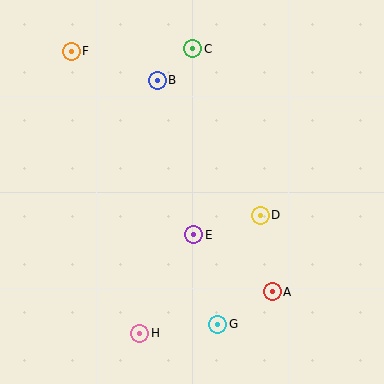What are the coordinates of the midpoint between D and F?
The midpoint between D and F is at (166, 133).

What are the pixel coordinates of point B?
Point B is at (157, 80).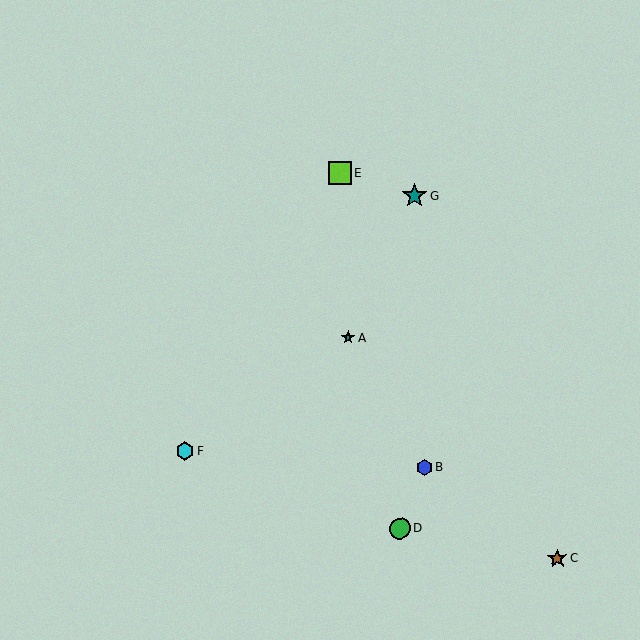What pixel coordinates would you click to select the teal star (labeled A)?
Click at (348, 337) to select the teal star A.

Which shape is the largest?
The teal star (labeled G) is the largest.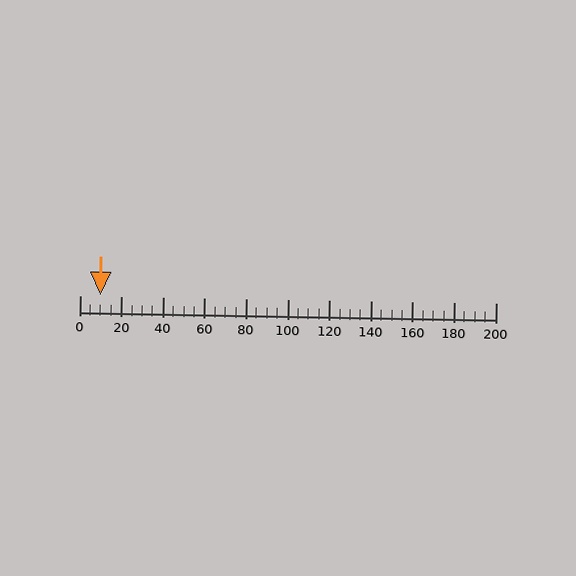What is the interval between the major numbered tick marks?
The major tick marks are spaced 20 units apart.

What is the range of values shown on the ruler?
The ruler shows values from 0 to 200.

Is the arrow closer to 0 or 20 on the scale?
The arrow is closer to 20.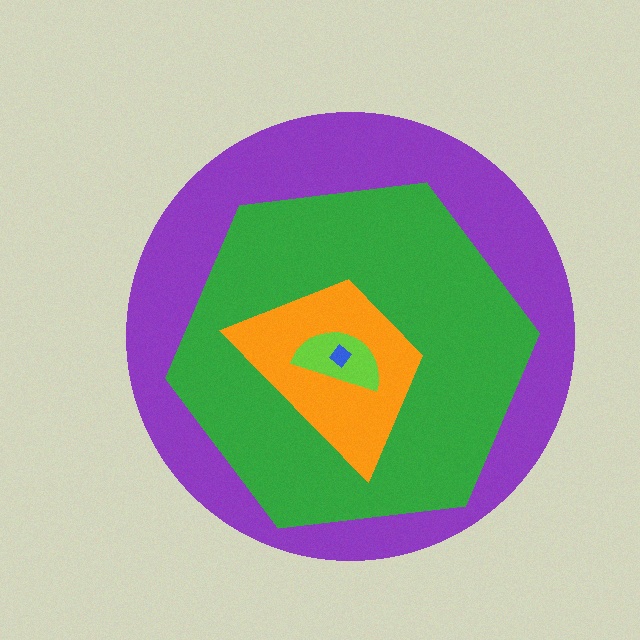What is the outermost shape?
The purple circle.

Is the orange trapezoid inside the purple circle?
Yes.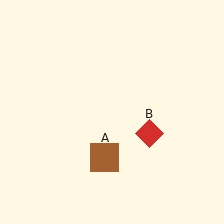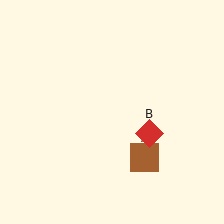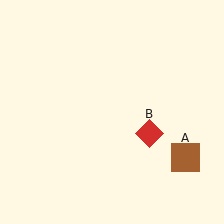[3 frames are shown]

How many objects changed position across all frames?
1 object changed position: brown square (object A).